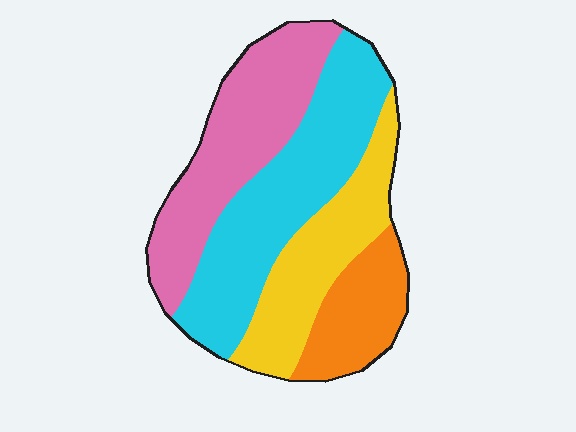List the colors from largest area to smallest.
From largest to smallest: cyan, pink, yellow, orange.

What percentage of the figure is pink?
Pink takes up between a quarter and a half of the figure.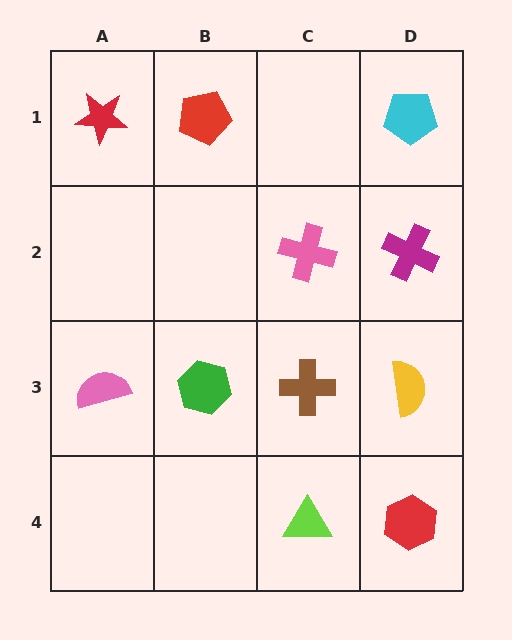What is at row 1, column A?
A red star.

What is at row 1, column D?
A cyan pentagon.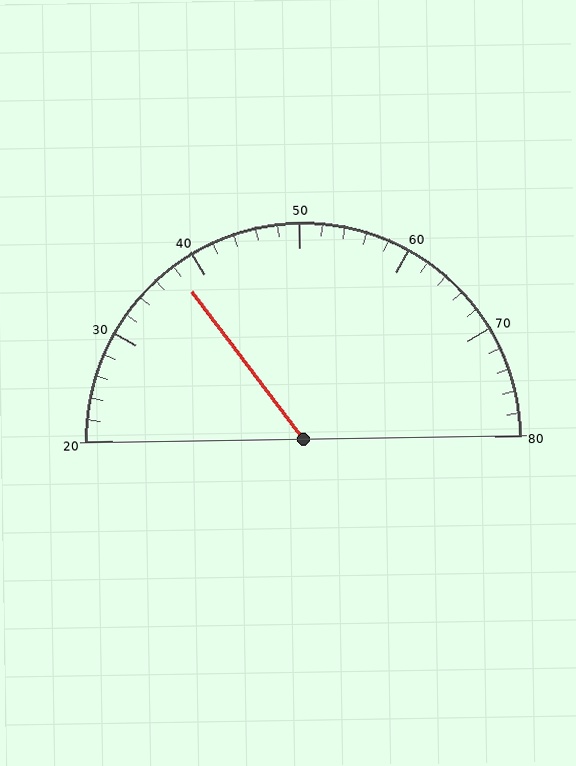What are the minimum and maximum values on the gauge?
The gauge ranges from 20 to 80.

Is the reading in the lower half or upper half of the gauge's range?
The reading is in the lower half of the range (20 to 80).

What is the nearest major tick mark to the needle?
The nearest major tick mark is 40.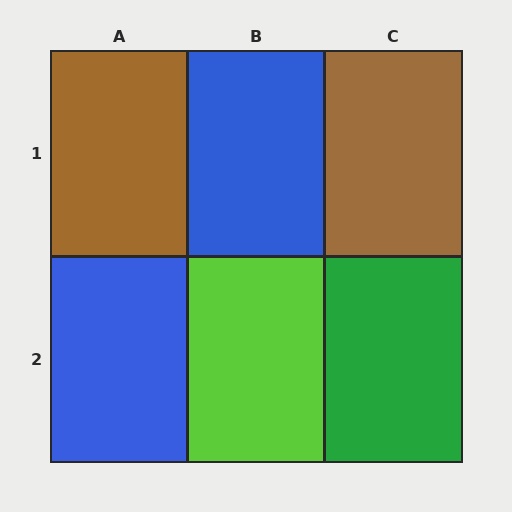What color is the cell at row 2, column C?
Green.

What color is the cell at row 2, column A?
Blue.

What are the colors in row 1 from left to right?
Brown, blue, brown.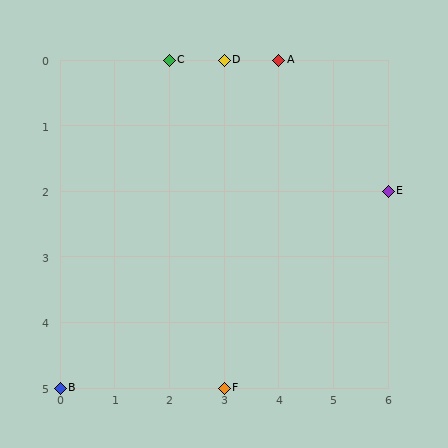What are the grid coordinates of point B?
Point B is at grid coordinates (0, 5).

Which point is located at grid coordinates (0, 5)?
Point B is at (0, 5).